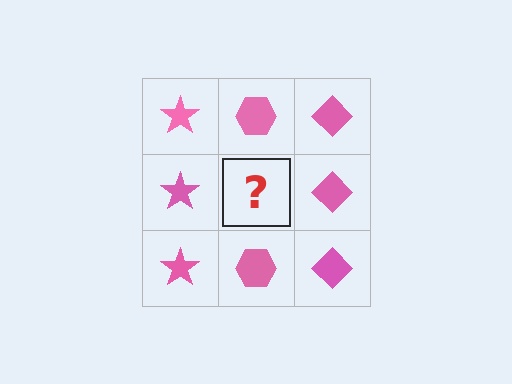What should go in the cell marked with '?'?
The missing cell should contain a pink hexagon.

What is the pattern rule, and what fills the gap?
The rule is that each column has a consistent shape. The gap should be filled with a pink hexagon.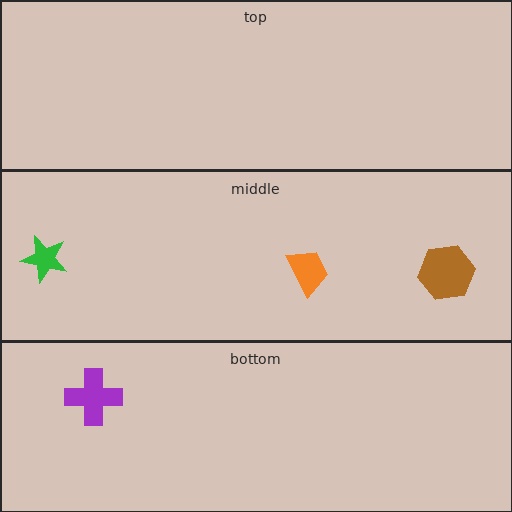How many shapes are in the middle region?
3.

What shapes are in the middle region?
The orange trapezoid, the green star, the brown hexagon.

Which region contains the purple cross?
The bottom region.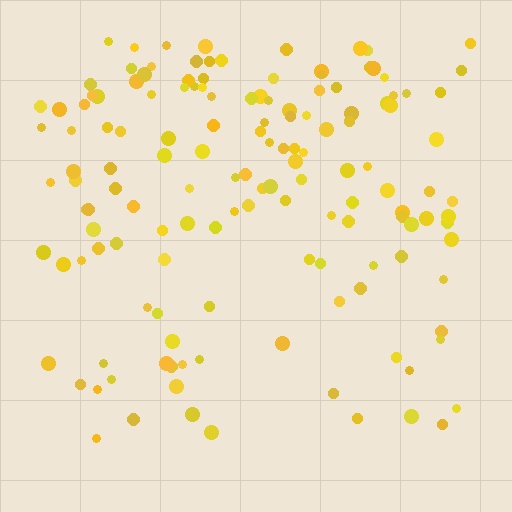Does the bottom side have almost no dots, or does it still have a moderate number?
Still a moderate number, just noticeably fewer than the top.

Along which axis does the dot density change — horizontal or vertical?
Vertical.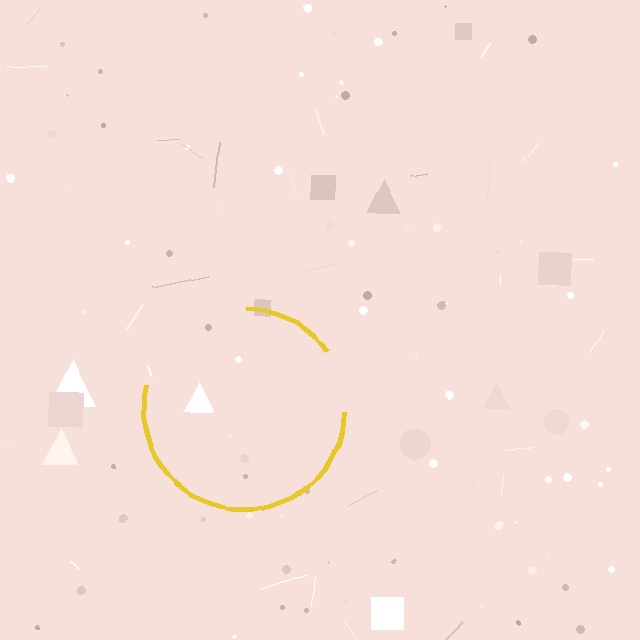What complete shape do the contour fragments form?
The contour fragments form a circle.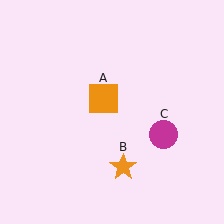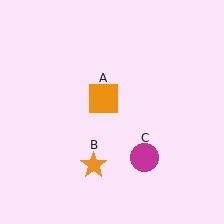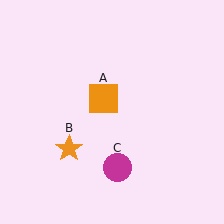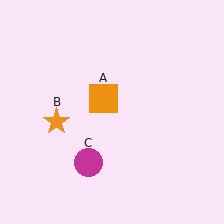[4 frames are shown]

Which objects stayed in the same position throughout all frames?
Orange square (object A) remained stationary.